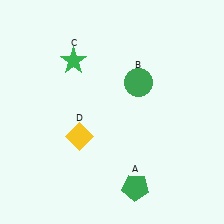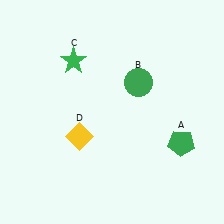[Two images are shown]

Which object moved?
The green pentagon (A) moved right.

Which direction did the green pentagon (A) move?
The green pentagon (A) moved right.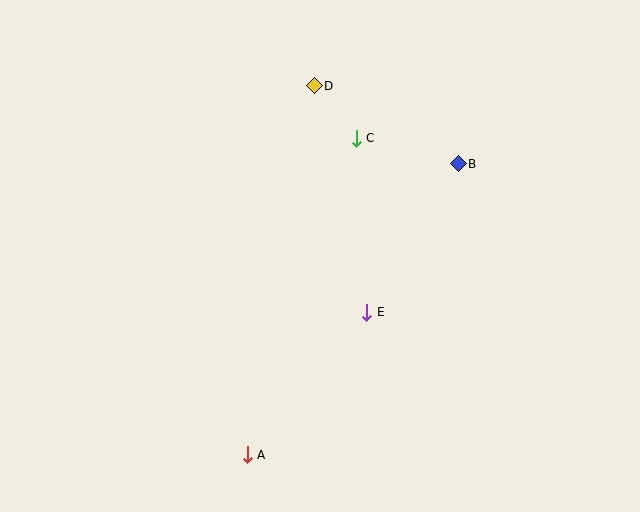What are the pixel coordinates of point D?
Point D is at (314, 86).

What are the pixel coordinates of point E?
Point E is at (367, 312).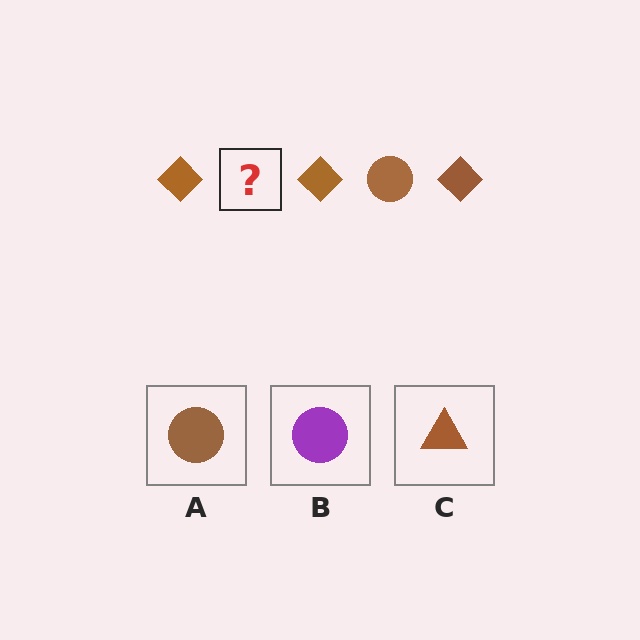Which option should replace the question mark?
Option A.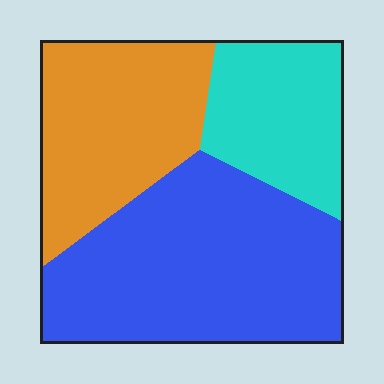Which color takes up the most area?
Blue, at roughly 50%.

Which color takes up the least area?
Cyan, at roughly 20%.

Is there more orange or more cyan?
Orange.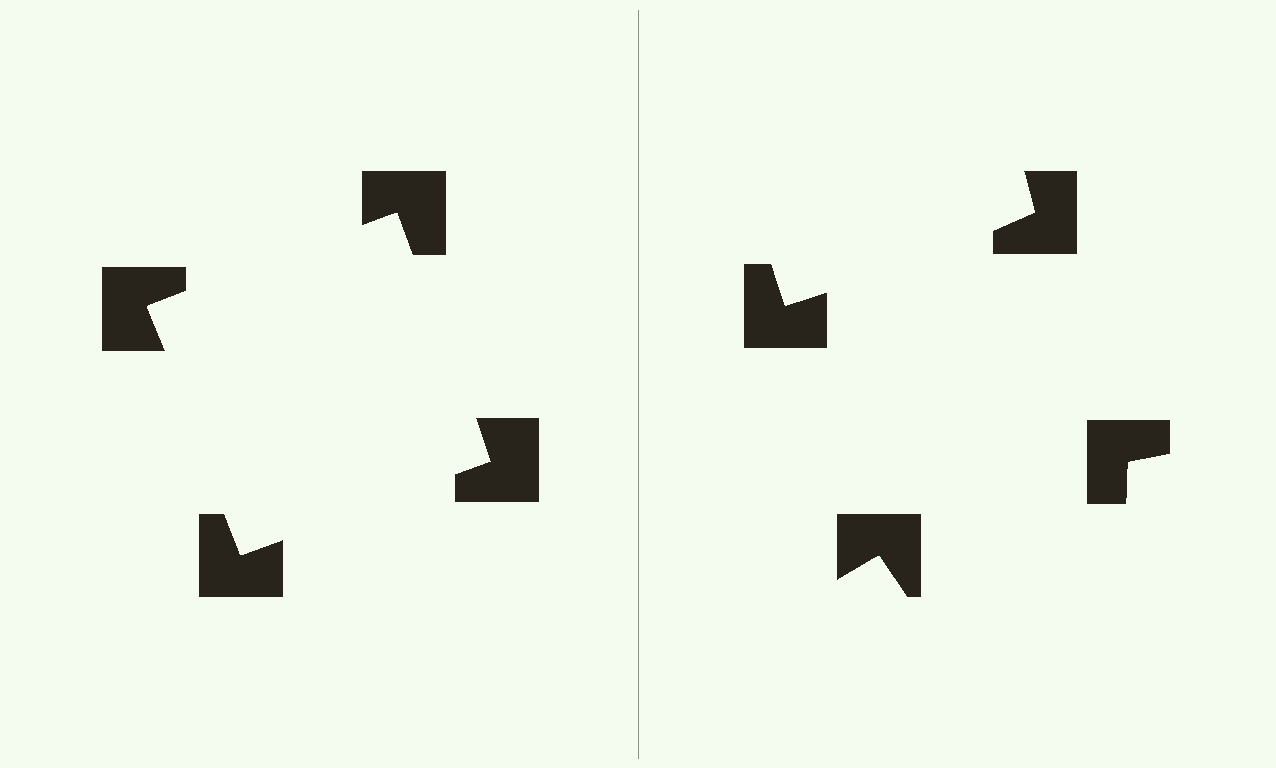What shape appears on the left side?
An illusory square.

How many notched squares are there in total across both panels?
8 — 4 on each side.